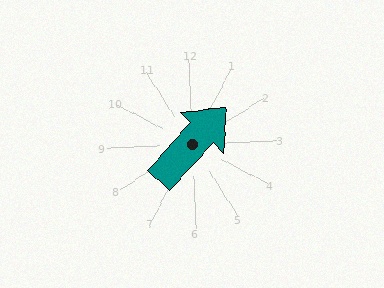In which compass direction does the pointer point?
Northeast.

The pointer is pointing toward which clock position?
Roughly 1 o'clock.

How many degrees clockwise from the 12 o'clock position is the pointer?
Approximately 45 degrees.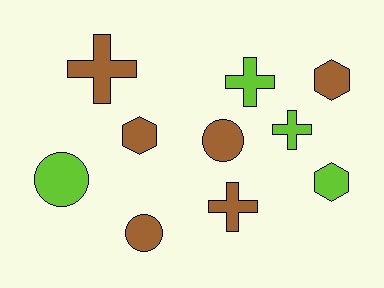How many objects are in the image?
There are 10 objects.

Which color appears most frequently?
Brown, with 6 objects.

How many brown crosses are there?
There are 2 brown crosses.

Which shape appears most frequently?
Cross, with 4 objects.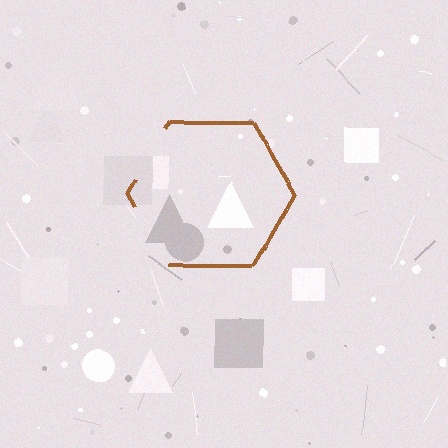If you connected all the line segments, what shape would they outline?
They would outline a hexagon.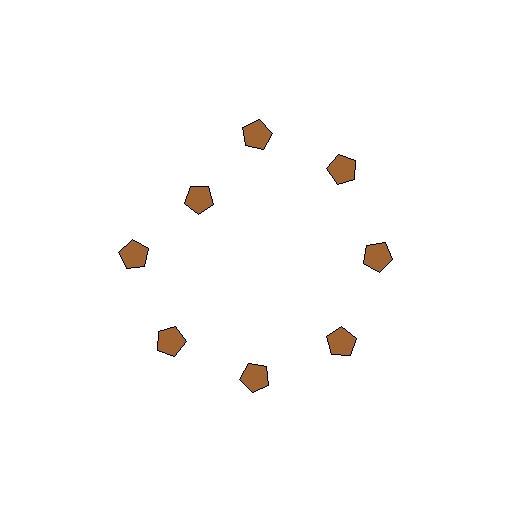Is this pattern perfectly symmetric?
No. The 8 brown pentagons are arranged in a ring, but one element near the 10 o'clock position is pulled inward toward the center, breaking the 8-fold rotational symmetry.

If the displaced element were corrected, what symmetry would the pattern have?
It would have 8-fold rotational symmetry — the pattern would map onto itself every 45 degrees.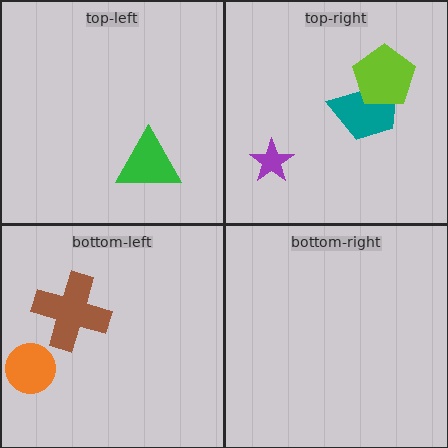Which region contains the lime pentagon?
The top-right region.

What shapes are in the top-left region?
The green triangle.